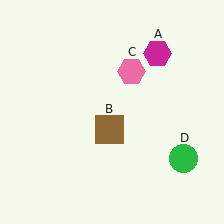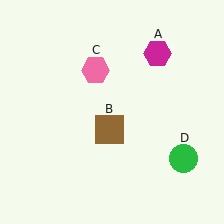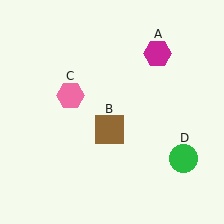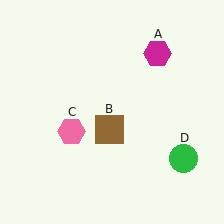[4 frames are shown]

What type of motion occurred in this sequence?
The pink hexagon (object C) rotated counterclockwise around the center of the scene.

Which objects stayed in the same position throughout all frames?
Magenta hexagon (object A) and brown square (object B) and green circle (object D) remained stationary.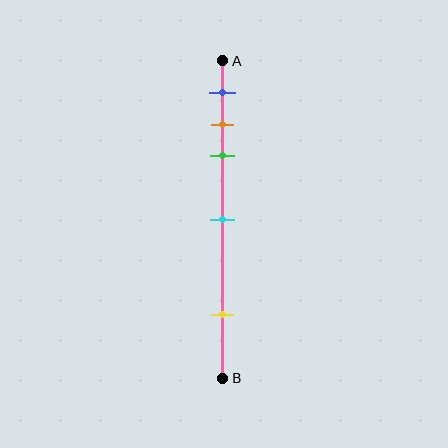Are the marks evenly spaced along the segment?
No, the marks are not evenly spaced.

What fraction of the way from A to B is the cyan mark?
The cyan mark is approximately 50% (0.5) of the way from A to B.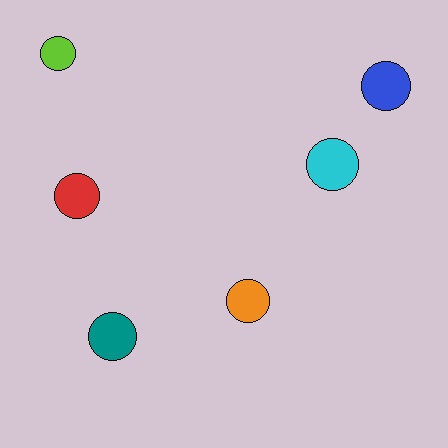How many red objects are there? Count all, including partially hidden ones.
There is 1 red object.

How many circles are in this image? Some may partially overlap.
There are 6 circles.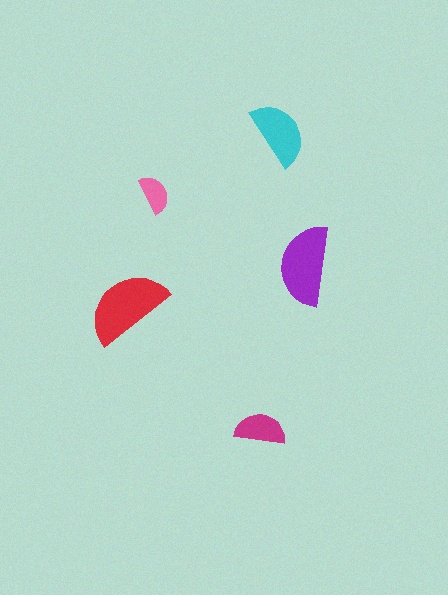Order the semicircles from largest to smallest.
the red one, the purple one, the cyan one, the magenta one, the pink one.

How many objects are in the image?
There are 5 objects in the image.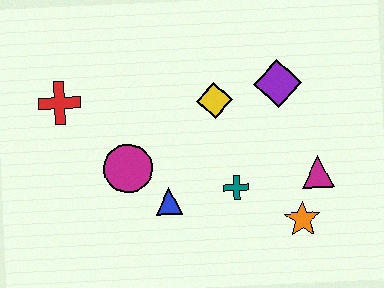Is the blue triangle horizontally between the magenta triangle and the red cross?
Yes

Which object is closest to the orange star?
The magenta triangle is closest to the orange star.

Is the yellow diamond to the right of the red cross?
Yes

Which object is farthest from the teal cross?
The red cross is farthest from the teal cross.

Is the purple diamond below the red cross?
No